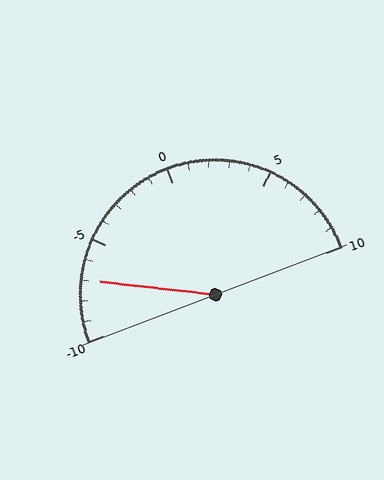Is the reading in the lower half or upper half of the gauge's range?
The reading is in the lower half of the range (-10 to 10).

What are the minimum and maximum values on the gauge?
The gauge ranges from -10 to 10.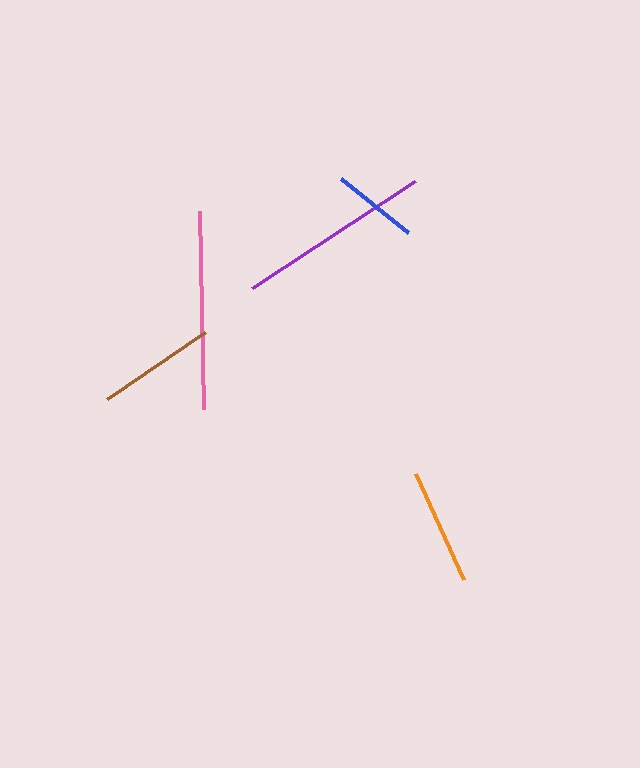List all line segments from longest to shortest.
From longest to shortest: pink, purple, brown, orange, blue.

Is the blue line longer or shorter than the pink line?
The pink line is longer than the blue line.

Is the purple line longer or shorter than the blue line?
The purple line is longer than the blue line.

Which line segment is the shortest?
The blue line is the shortest at approximately 85 pixels.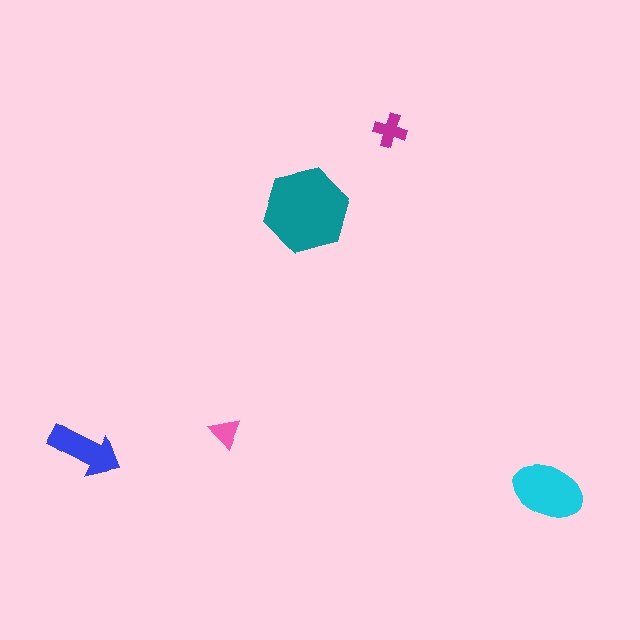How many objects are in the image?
There are 5 objects in the image.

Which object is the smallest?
The pink triangle.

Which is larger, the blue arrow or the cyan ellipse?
The cyan ellipse.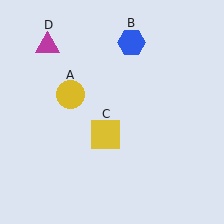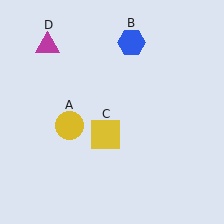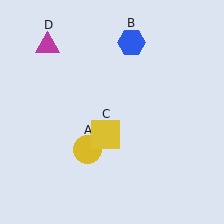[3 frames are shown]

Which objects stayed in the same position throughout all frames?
Blue hexagon (object B) and yellow square (object C) and magenta triangle (object D) remained stationary.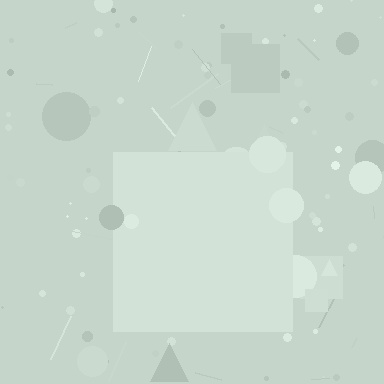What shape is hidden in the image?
A square is hidden in the image.